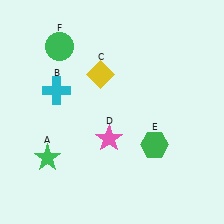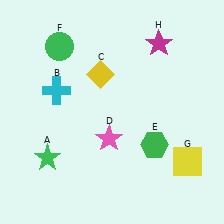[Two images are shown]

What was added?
A yellow square (G), a magenta star (H) were added in Image 2.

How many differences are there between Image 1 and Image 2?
There are 2 differences between the two images.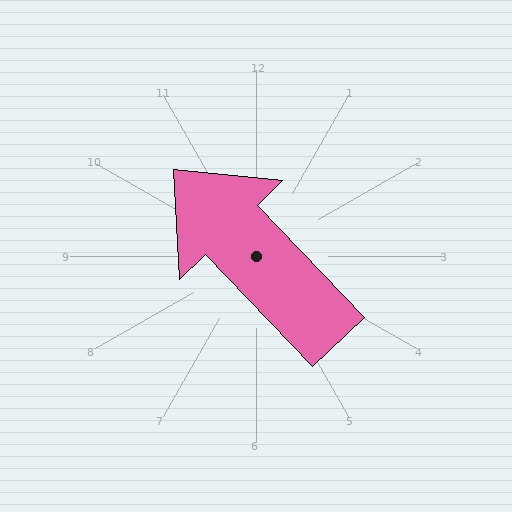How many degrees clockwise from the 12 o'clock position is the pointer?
Approximately 316 degrees.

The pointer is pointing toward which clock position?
Roughly 11 o'clock.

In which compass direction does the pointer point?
Northwest.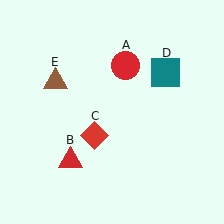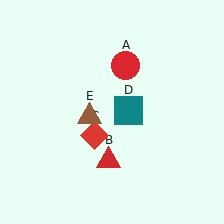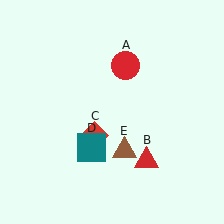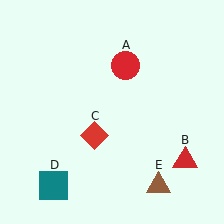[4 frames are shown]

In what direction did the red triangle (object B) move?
The red triangle (object B) moved right.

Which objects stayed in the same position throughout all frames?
Red circle (object A) and red diamond (object C) remained stationary.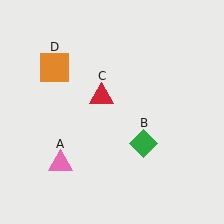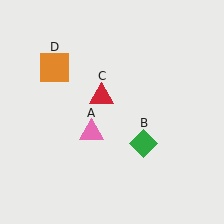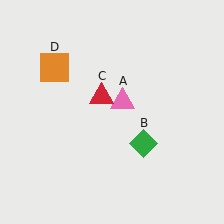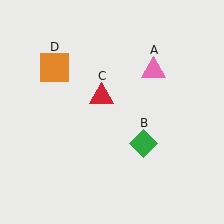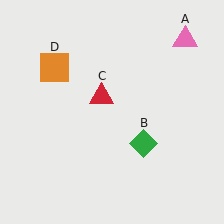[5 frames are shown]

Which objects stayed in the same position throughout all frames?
Green diamond (object B) and red triangle (object C) and orange square (object D) remained stationary.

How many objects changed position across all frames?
1 object changed position: pink triangle (object A).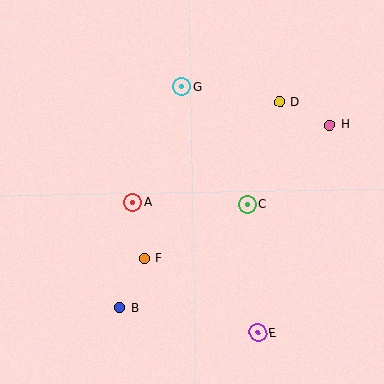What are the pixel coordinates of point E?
Point E is at (258, 333).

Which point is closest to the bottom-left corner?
Point B is closest to the bottom-left corner.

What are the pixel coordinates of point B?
Point B is at (120, 308).